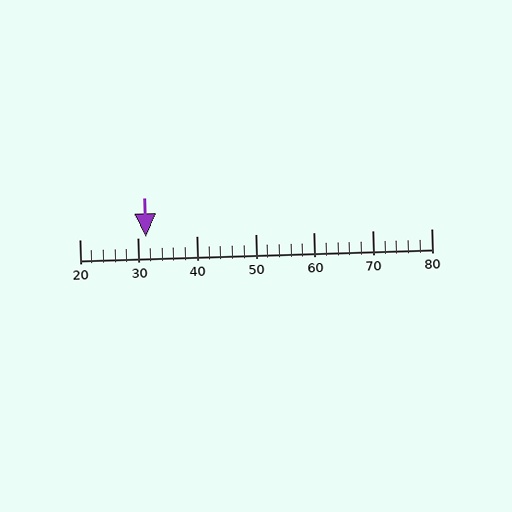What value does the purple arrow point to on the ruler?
The purple arrow points to approximately 31.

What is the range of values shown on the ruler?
The ruler shows values from 20 to 80.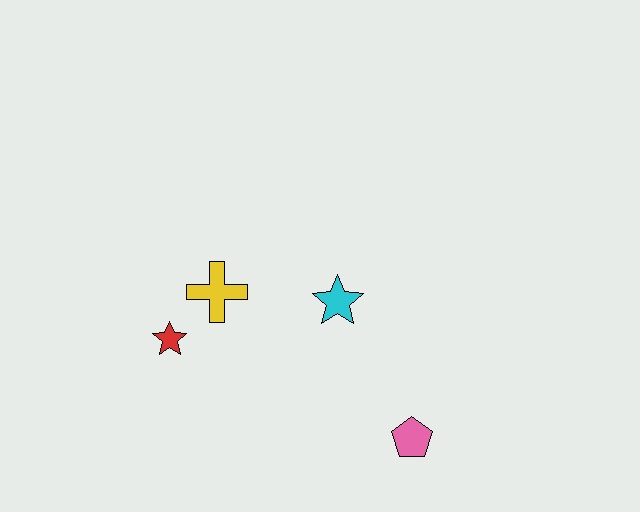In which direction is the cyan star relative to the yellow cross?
The cyan star is to the right of the yellow cross.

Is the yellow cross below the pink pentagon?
No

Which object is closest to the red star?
The yellow cross is closest to the red star.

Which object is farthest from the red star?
The pink pentagon is farthest from the red star.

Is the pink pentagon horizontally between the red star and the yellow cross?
No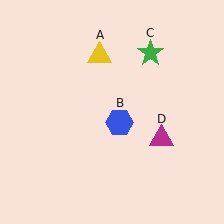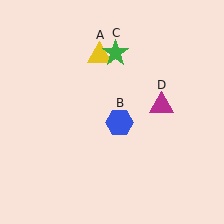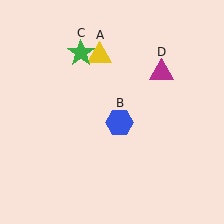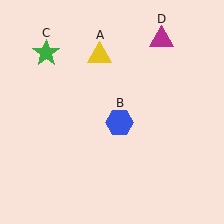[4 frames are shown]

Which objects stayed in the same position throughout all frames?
Yellow triangle (object A) and blue hexagon (object B) remained stationary.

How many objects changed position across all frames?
2 objects changed position: green star (object C), magenta triangle (object D).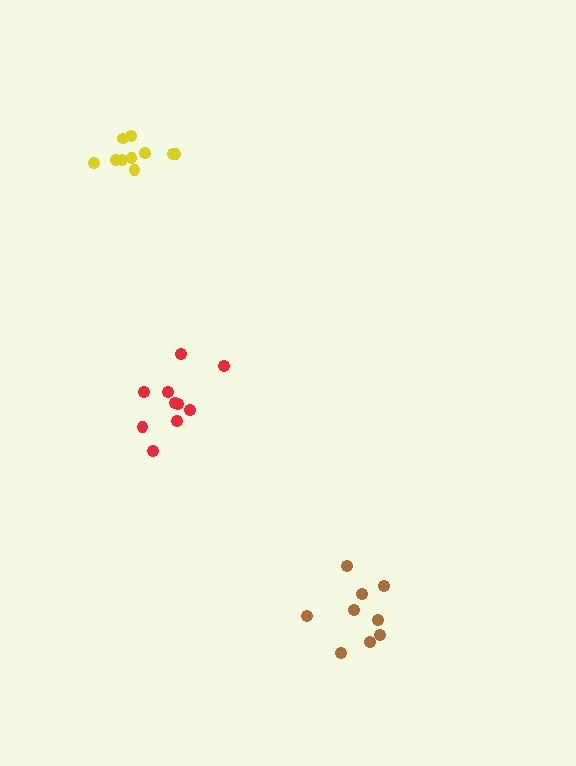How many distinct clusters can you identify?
There are 3 distinct clusters.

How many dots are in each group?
Group 1: 10 dots, Group 2: 10 dots, Group 3: 9 dots (29 total).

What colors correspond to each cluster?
The clusters are colored: yellow, red, brown.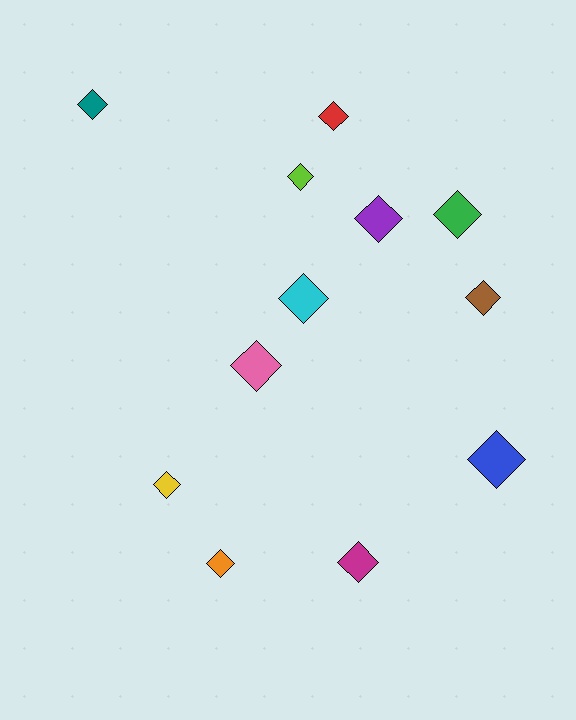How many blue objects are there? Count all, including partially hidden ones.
There is 1 blue object.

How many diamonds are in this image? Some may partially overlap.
There are 12 diamonds.